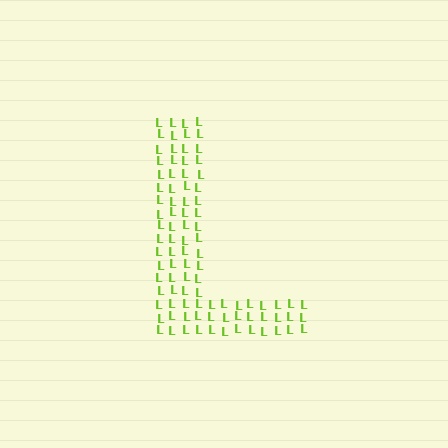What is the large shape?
The large shape is the letter L.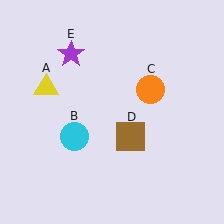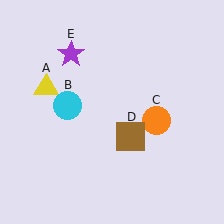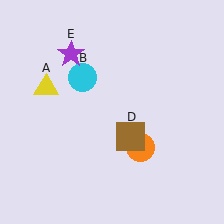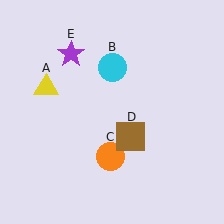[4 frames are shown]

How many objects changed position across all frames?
2 objects changed position: cyan circle (object B), orange circle (object C).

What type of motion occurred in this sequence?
The cyan circle (object B), orange circle (object C) rotated clockwise around the center of the scene.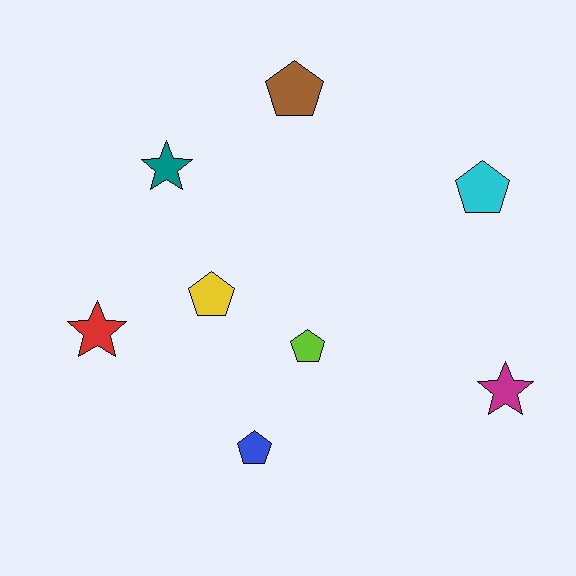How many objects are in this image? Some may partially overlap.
There are 8 objects.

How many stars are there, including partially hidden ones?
There are 3 stars.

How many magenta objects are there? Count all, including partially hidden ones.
There is 1 magenta object.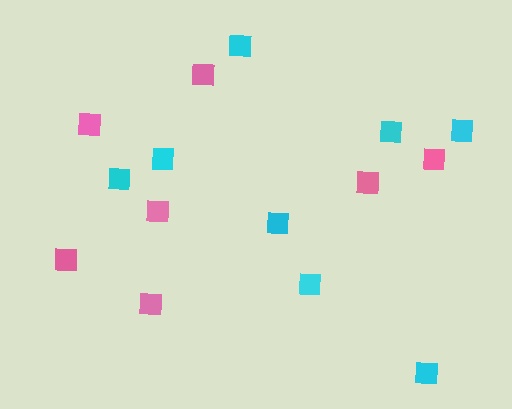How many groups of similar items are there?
There are 2 groups: one group of cyan squares (8) and one group of pink squares (7).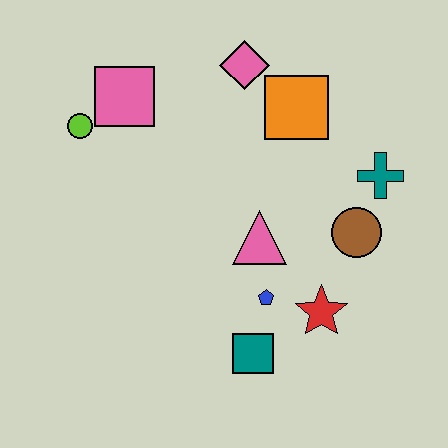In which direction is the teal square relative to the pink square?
The teal square is below the pink square.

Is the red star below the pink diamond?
Yes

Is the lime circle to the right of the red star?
No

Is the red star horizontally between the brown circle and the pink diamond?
Yes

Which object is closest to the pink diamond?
The orange square is closest to the pink diamond.